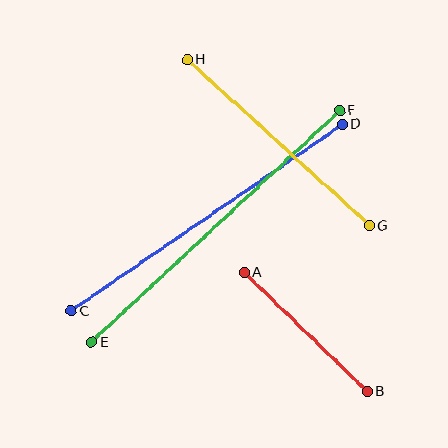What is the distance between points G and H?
The distance is approximately 246 pixels.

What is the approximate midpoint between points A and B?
The midpoint is at approximately (306, 332) pixels.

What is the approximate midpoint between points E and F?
The midpoint is at approximately (216, 226) pixels.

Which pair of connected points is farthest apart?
Points E and F are farthest apart.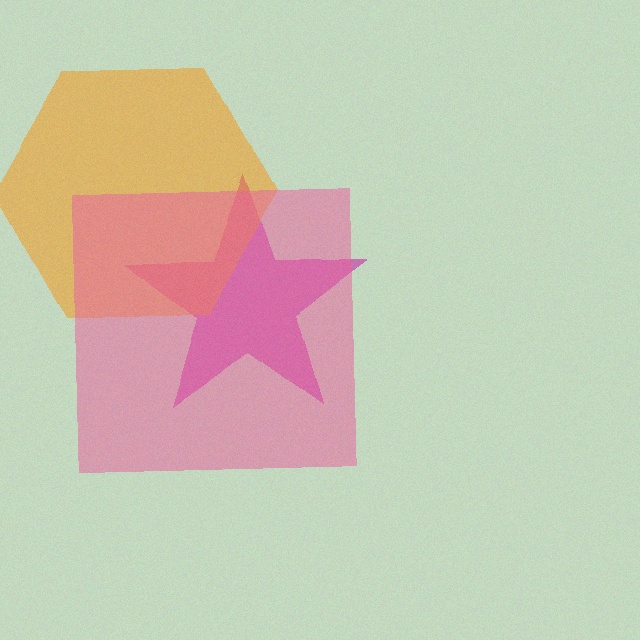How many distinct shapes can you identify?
There are 3 distinct shapes: a magenta star, an orange hexagon, a pink square.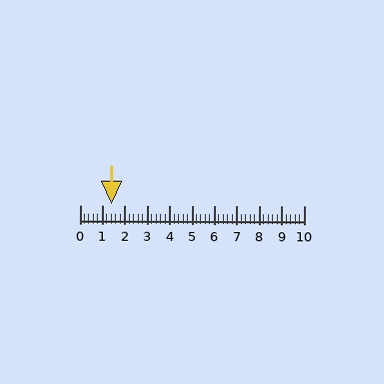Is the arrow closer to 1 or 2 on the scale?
The arrow is closer to 1.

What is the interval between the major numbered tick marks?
The major tick marks are spaced 1 units apart.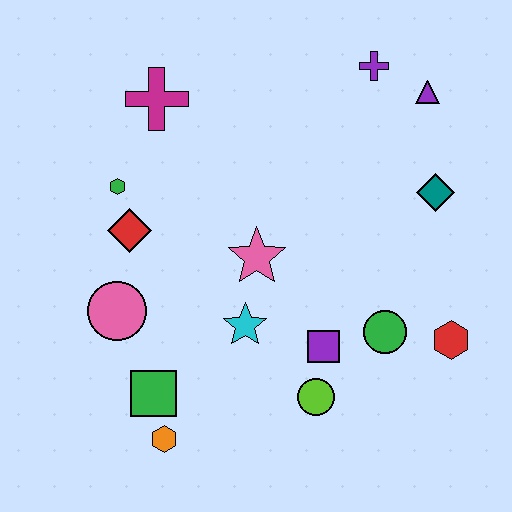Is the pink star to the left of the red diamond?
No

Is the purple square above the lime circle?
Yes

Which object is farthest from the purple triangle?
The orange hexagon is farthest from the purple triangle.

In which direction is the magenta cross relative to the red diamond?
The magenta cross is above the red diamond.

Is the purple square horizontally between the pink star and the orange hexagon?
No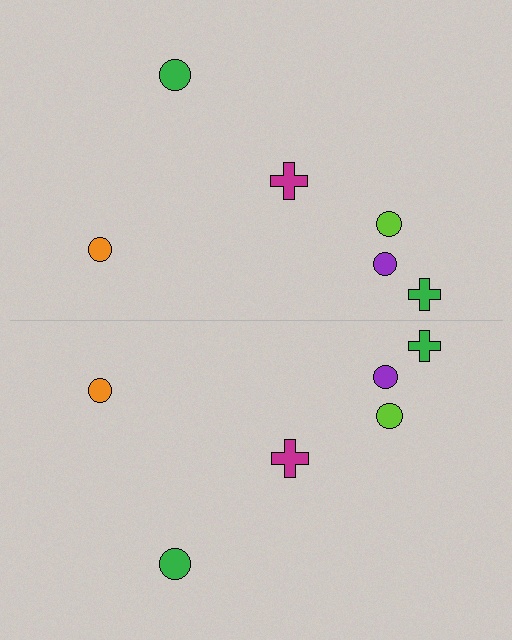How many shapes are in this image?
There are 12 shapes in this image.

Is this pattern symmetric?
Yes, this pattern has bilateral (reflection) symmetry.